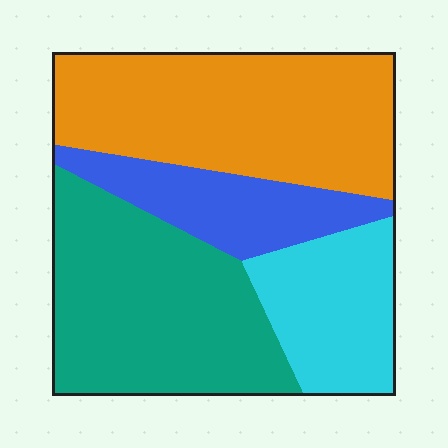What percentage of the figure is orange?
Orange covers roughly 35% of the figure.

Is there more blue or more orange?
Orange.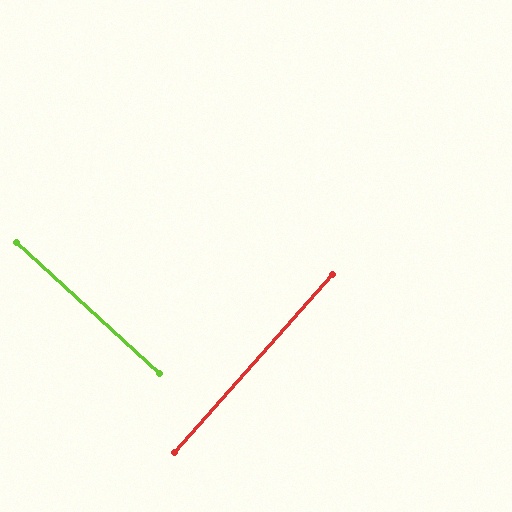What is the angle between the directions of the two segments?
Approximately 89 degrees.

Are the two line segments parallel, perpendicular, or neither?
Perpendicular — they meet at approximately 89°.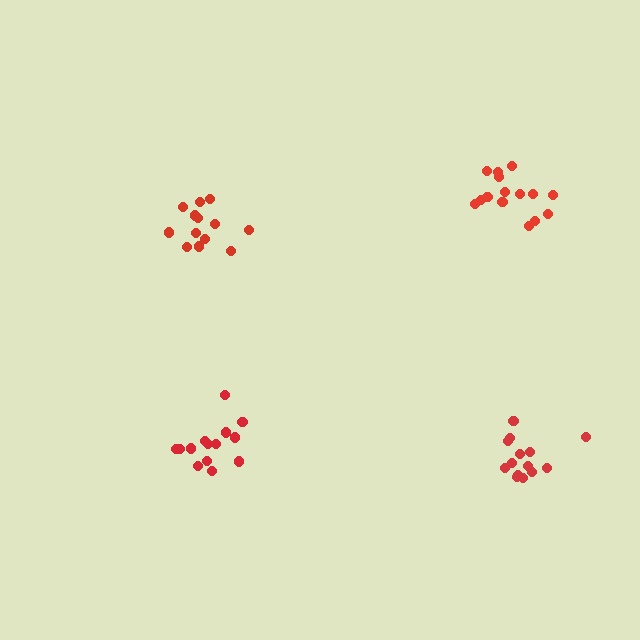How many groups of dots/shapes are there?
There are 4 groups.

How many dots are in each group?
Group 1: 14 dots, Group 2: 14 dots, Group 3: 15 dots, Group 4: 14 dots (57 total).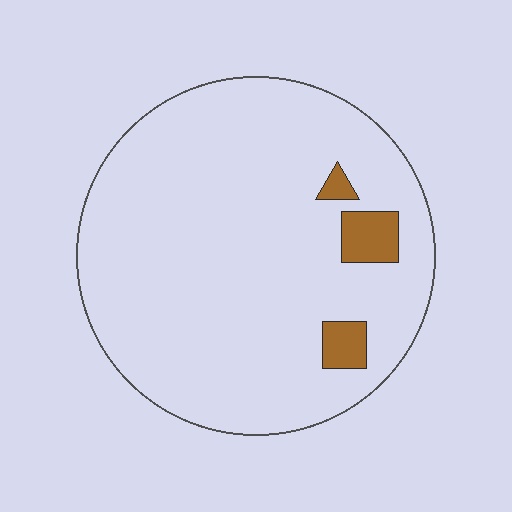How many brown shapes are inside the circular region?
3.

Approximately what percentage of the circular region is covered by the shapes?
Approximately 5%.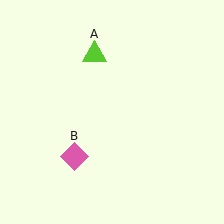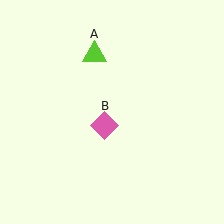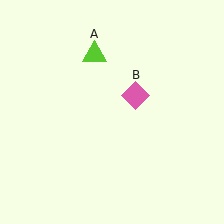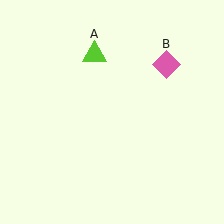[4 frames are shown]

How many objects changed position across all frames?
1 object changed position: pink diamond (object B).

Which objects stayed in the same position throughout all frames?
Lime triangle (object A) remained stationary.